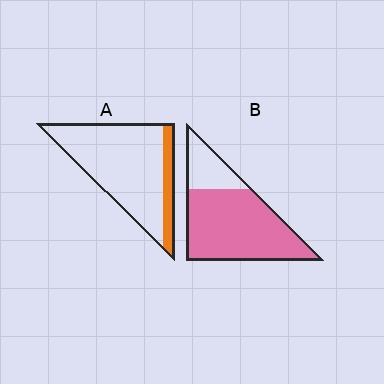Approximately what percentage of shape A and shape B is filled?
A is approximately 15% and B is approximately 75%.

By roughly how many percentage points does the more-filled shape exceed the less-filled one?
By roughly 60 percentage points (B over A).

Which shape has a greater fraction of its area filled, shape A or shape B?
Shape B.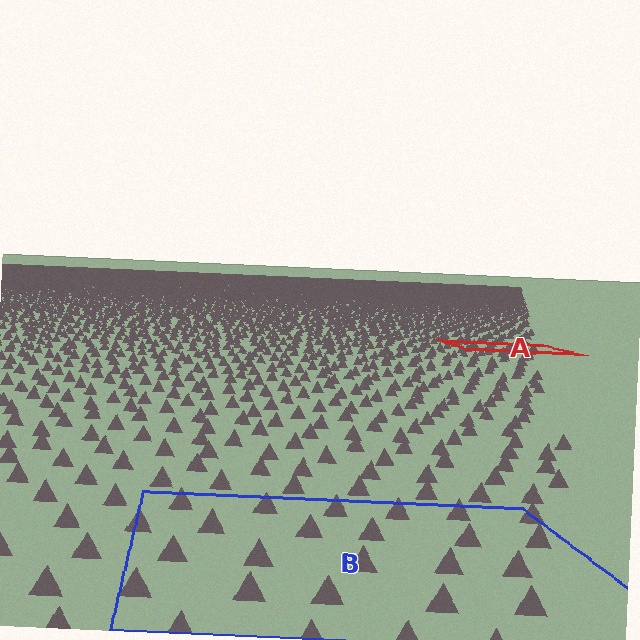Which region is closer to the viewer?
Region B is closer. The texture elements there are larger and more spread out.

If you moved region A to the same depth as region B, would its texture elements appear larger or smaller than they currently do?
They would appear larger. At a closer depth, the same texture elements are projected at a bigger on-screen size.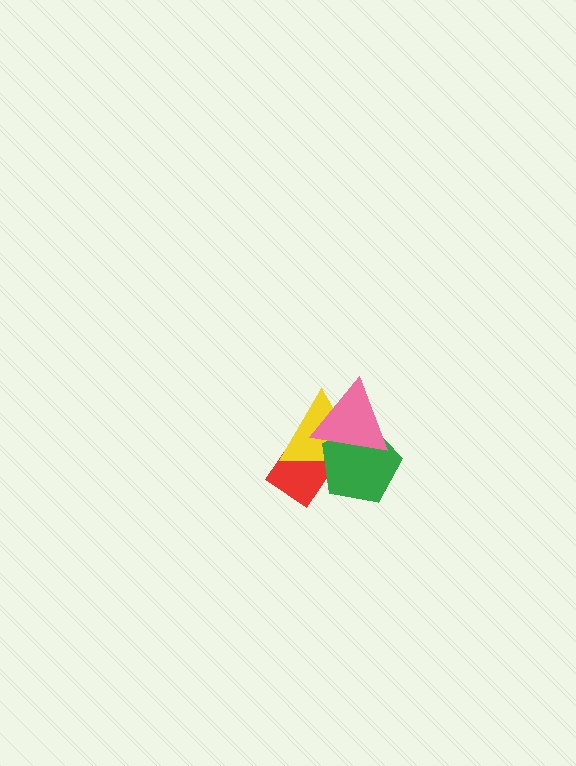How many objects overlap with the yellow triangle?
3 objects overlap with the yellow triangle.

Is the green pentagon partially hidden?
Yes, it is partially covered by another shape.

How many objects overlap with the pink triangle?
2 objects overlap with the pink triangle.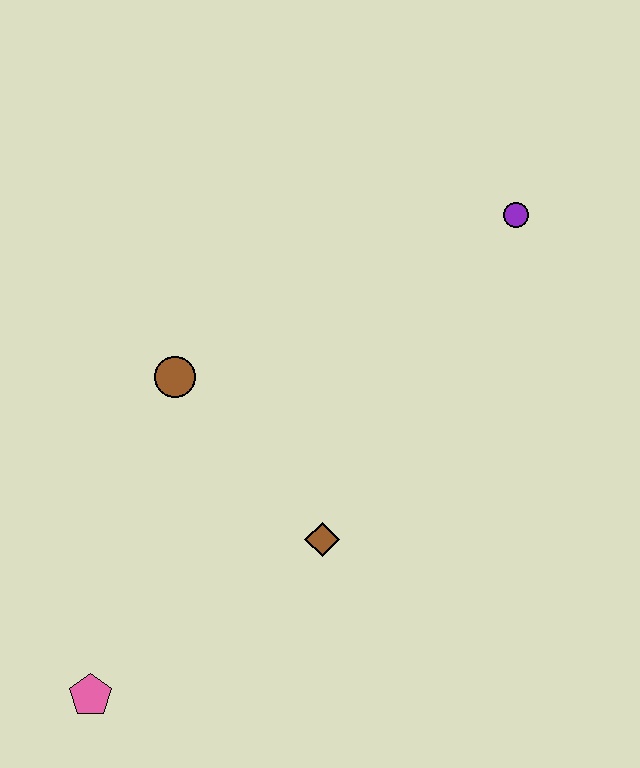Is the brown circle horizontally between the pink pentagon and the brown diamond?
Yes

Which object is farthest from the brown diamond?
The purple circle is farthest from the brown diamond.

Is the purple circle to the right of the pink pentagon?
Yes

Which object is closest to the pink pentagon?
The brown diamond is closest to the pink pentagon.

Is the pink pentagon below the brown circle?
Yes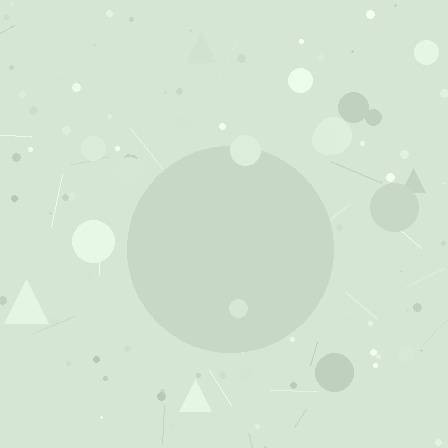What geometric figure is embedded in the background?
A circle is embedded in the background.